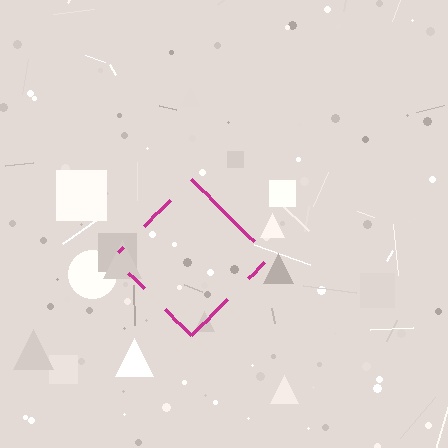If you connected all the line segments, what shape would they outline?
They would outline a diamond.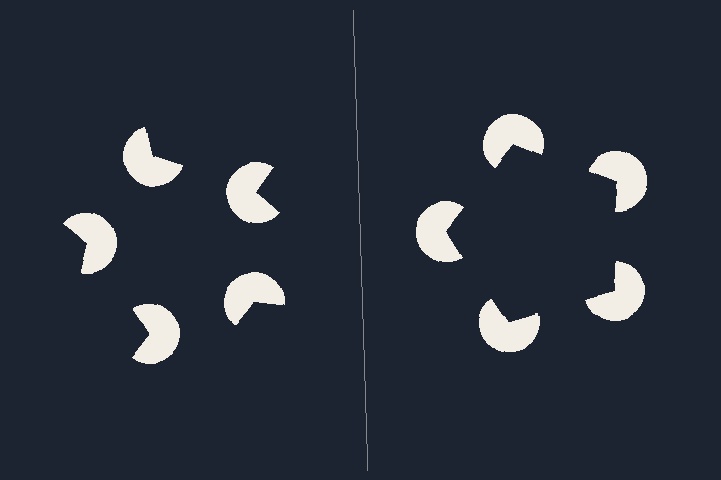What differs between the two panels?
The pac-man discs are positioned identically on both sides; only the wedge orientations differ. On the right they align to a pentagon; on the left they are misaligned.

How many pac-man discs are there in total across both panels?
10 — 5 on each side.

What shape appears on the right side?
An illusory pentagon.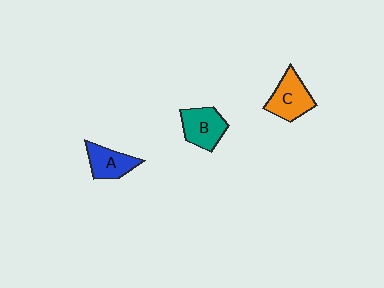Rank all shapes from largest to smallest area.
From largest to smallest: C (orange), B (teal), A (blue).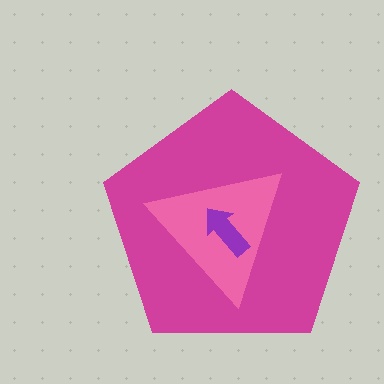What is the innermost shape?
The purple arrow.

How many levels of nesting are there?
3.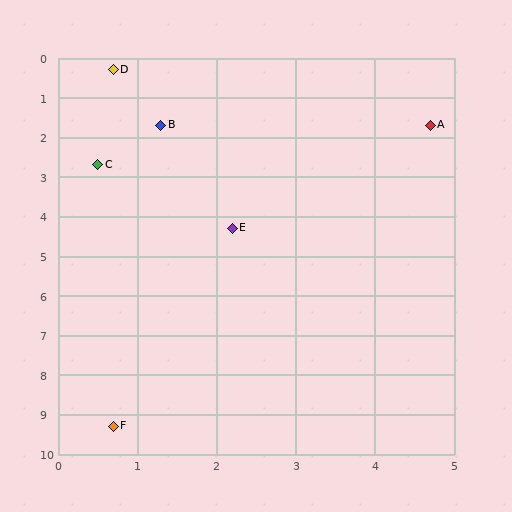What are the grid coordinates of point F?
Point F is at approximately (0.7, 9.3).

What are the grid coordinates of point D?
Point D is at approximately (0.7, 0.3).